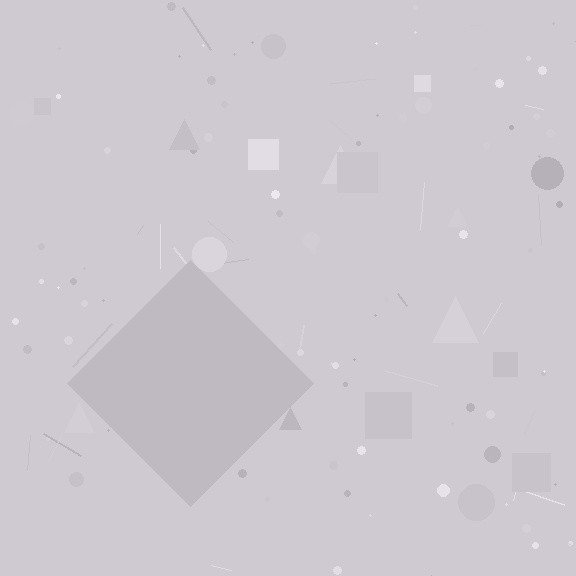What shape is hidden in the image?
A diamond is hidden in the image.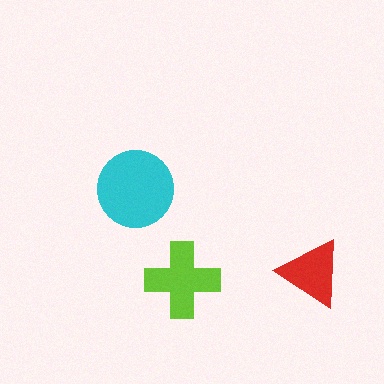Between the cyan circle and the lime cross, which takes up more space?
The cyan circle.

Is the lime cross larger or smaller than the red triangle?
Larger.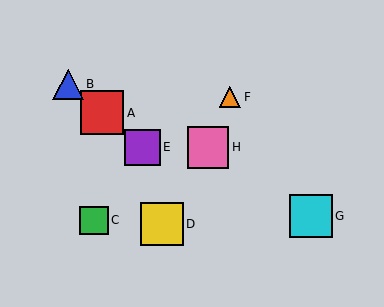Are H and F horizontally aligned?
No, H is at y≈147 and F is at y≈97.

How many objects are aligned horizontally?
2 objects (E, H) are aligned horizontally.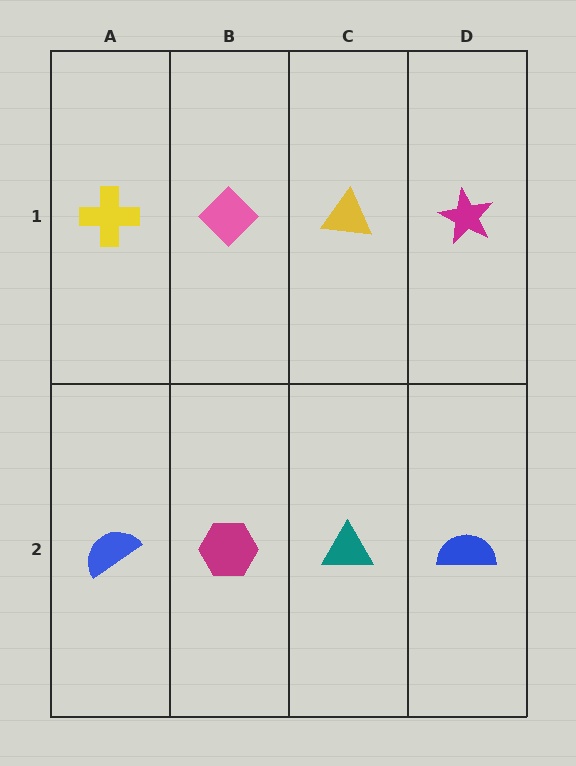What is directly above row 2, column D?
A magenta star.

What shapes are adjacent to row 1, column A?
A blue semicircle (row 2, column A), a pink diamond (row 1, column B).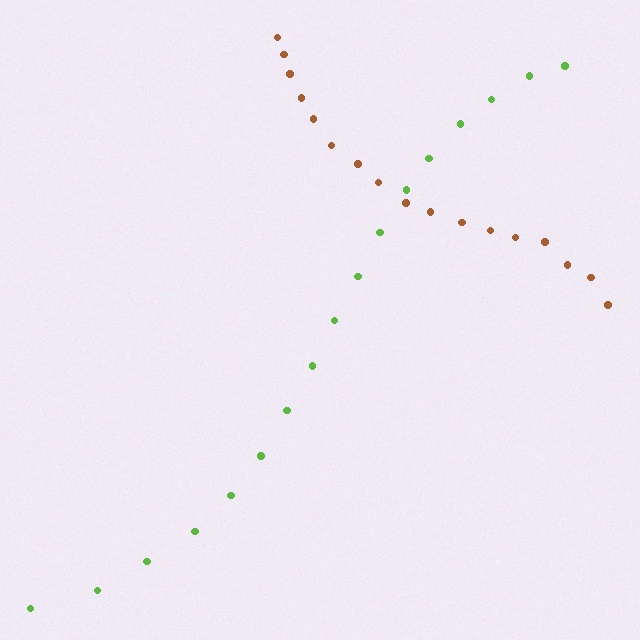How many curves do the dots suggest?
There are 2 distinct paths.